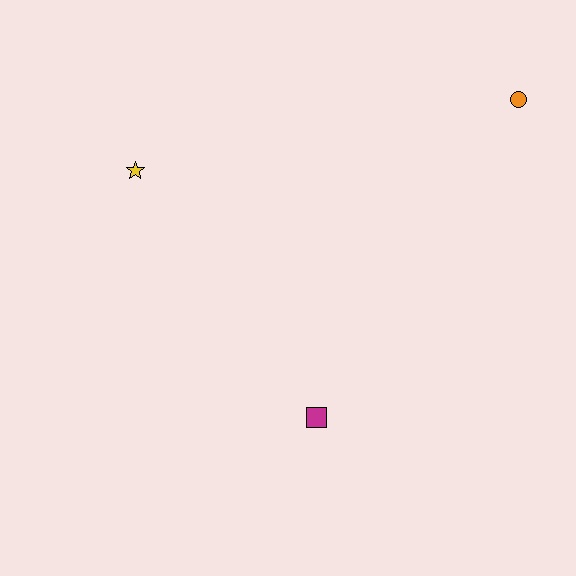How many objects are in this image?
There are 3 objects.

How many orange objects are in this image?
There is 1 orange object.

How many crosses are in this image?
There are no crosses.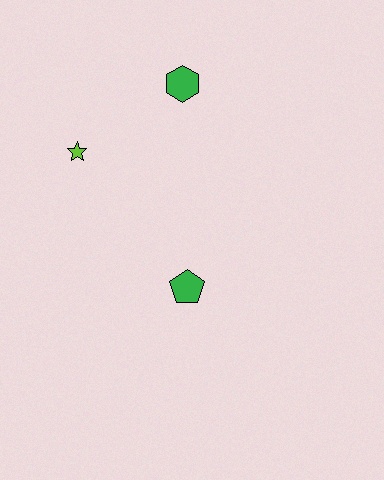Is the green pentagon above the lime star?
No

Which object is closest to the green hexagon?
The lime star is closest to the green hexagon.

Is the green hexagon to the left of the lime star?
No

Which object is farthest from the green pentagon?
The green hexagon is farthest from the green pentagon.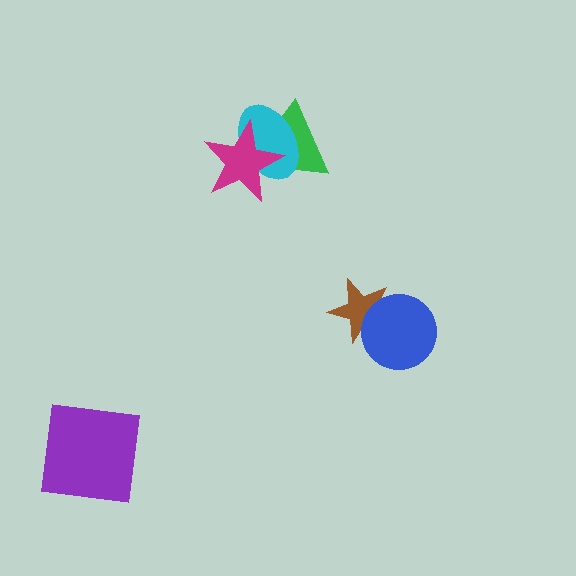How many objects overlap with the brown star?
1 object overlaps with the brown star.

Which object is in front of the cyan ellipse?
The magenta star is in front of the cyan ellipse.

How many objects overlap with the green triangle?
2 objects overlap with the green triangle.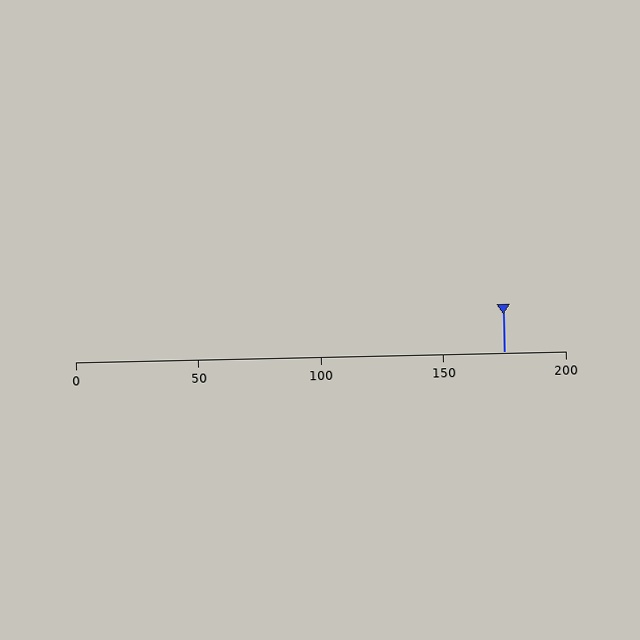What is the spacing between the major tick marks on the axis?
The major ticks are spaced 50 apart.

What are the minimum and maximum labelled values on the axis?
The axis runs from 0 to 200.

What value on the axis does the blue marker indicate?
The marker indicates approximately 175.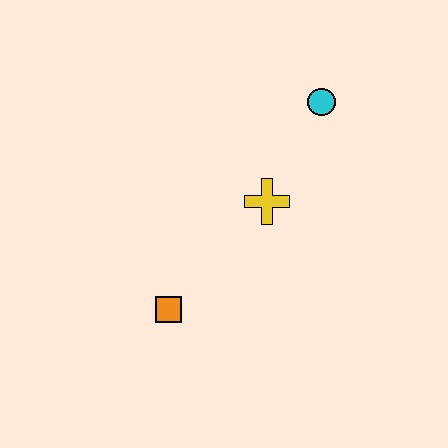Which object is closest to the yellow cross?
The cyan circle is closest to the yellow cross.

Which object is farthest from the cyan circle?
The orange square is farthest from the cyan circle.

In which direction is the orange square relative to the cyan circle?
The orange square is below the cyan circle.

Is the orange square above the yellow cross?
No